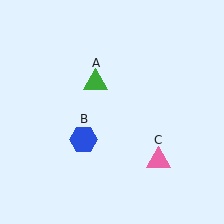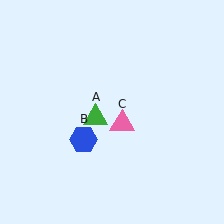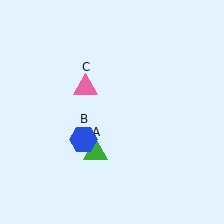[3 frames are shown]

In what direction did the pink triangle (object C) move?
The pink triangle (object C) moved up and to the left.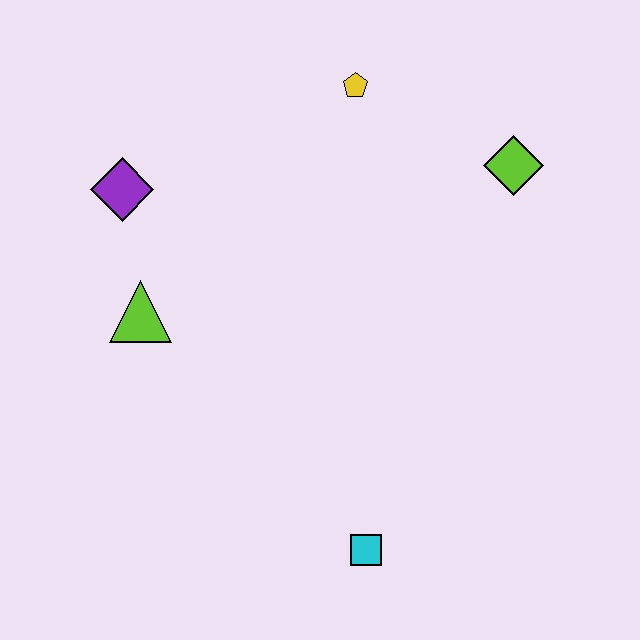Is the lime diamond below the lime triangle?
No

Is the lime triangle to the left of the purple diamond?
No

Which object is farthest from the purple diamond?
The cyan square is farthest from the purple diamond.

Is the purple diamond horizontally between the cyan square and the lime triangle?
No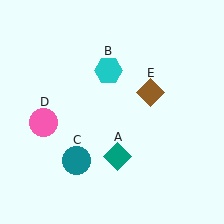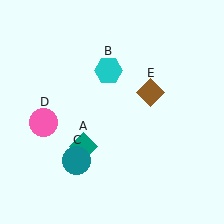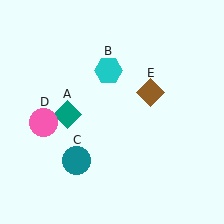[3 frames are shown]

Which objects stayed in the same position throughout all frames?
Cyan hexagon (object B) and teal circle (object C) and pink circle (object D) and brown diamond (object E) remained stationary.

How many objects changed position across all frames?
1 object changed position: teal diamond (object A).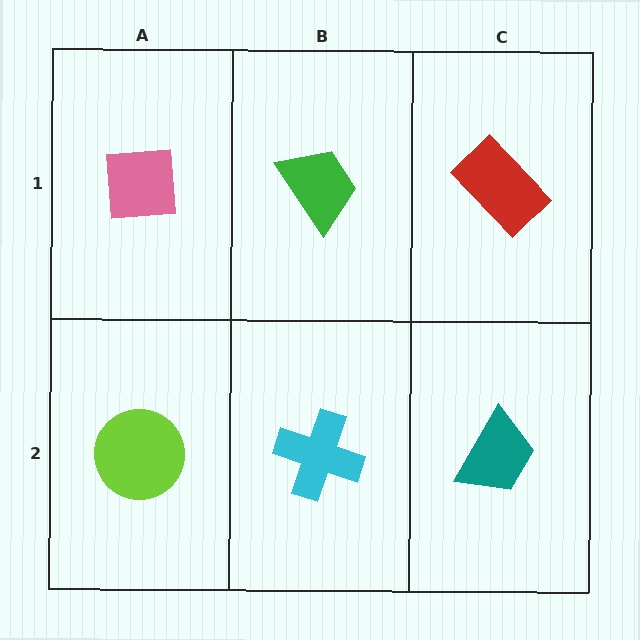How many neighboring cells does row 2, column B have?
3.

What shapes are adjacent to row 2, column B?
A green trapezoid (row 1, column B), a lime circle (row 2, column A), a teal trapezoid (row 2, column C).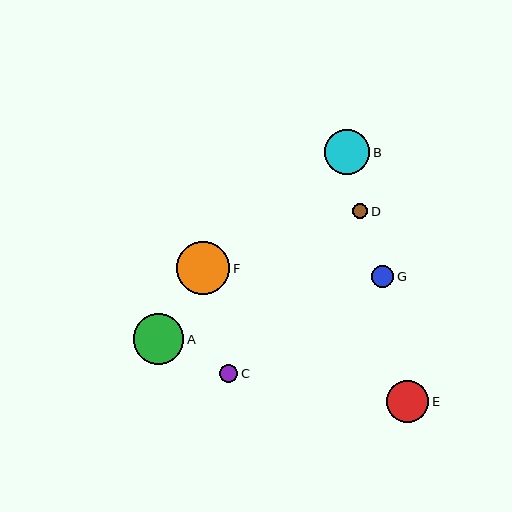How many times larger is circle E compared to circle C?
Circle E is approximately 2.4 times the size of circle C.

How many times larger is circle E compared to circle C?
Circle E is approximately 2.4 times the size of circle C.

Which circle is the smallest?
Circle D is the smallest with a size of approximately 15 pixels.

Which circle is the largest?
Circle F is the largest with a size of approximately 53 pixels.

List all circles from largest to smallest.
From largest to smallest: F, A, B, E, G, C, D.